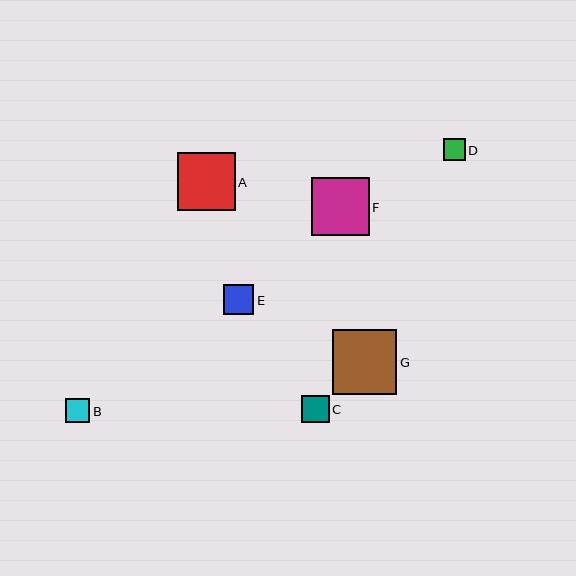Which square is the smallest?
Square D is the smallest with a size of approximately 21 pixels.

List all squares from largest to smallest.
From largest to smallest: G, A, F, E, C, B, D.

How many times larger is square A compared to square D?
Square A is approximately 2.7 times the size of square D.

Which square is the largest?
Square G is the largest with a size of approximately 65 pixels.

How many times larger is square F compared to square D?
Square F is approximately 2.7 times the size of square D.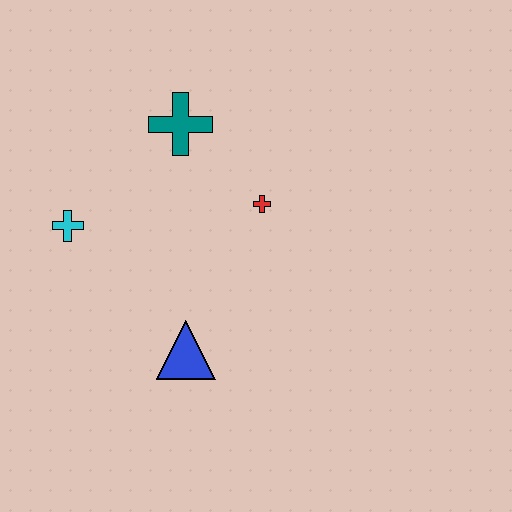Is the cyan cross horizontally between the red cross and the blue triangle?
No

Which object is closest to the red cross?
The teal cross is closest to the red cross.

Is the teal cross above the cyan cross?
Yes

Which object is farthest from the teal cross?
The blue triangle is farthest from the teal cross.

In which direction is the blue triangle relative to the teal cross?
The blue triangle is below the teal cross.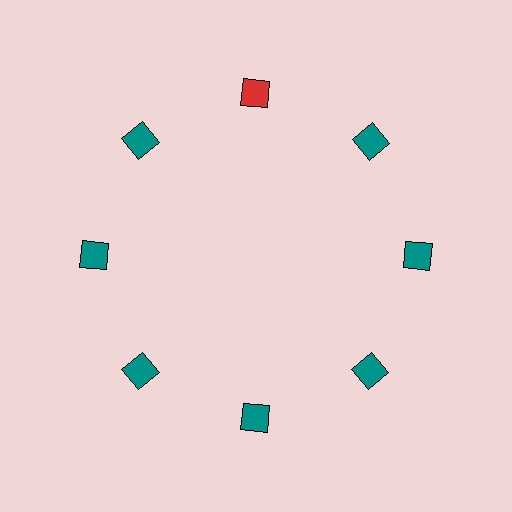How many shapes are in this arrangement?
There are 8 shapes arranged in a ring pattern.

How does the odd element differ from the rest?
It has a different color: red instead of teal.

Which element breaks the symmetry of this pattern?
The red square at roughly the 12 o'clock position breaks the symmetry. All other shapes are teal squares.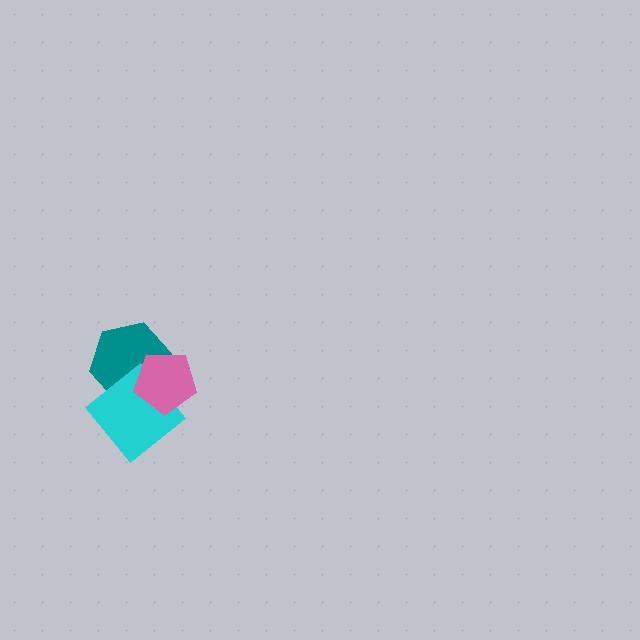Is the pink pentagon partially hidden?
No, no other shape covers it.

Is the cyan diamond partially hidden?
Yes, it is partially covered by another shape.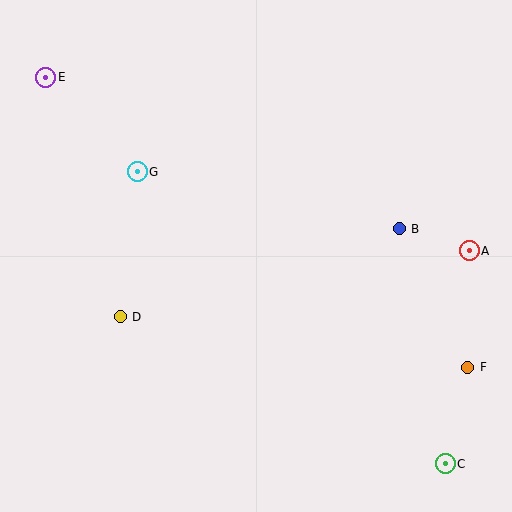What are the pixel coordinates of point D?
Point D is at (120, 317).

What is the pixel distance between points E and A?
The distance between E and A is 458 pixels.